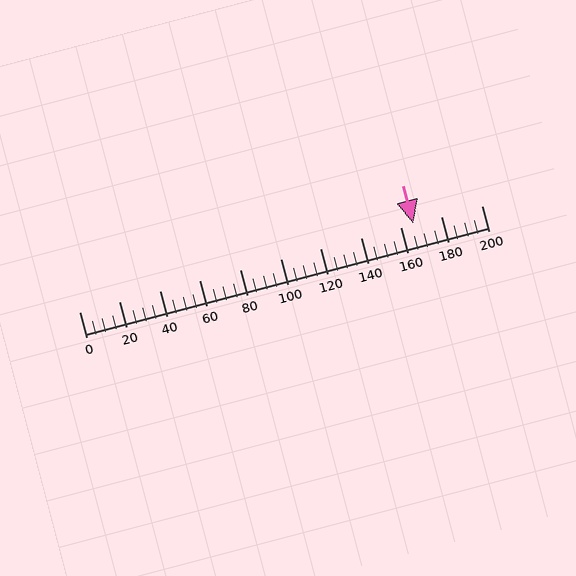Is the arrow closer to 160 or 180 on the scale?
The arrow is closer to 160.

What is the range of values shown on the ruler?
The ruler shows values from 0 to 200.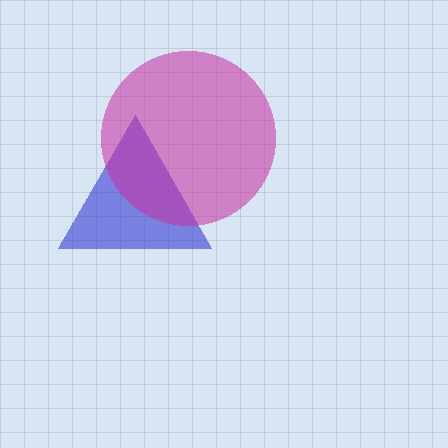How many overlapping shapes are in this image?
There are 2 overlapping shapes in the image.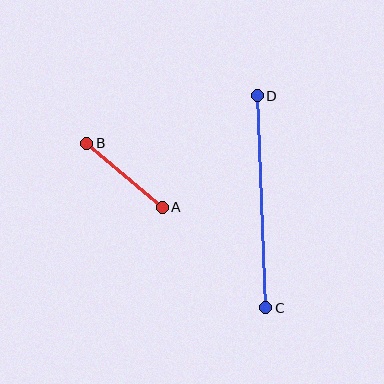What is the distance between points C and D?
The distance is approximately 212 pixels.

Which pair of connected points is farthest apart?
Points C and D are farthest apart.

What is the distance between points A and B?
The distance is approximately 99 pixels.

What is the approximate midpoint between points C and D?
The midpoint is at approximately (261, 202) pixels.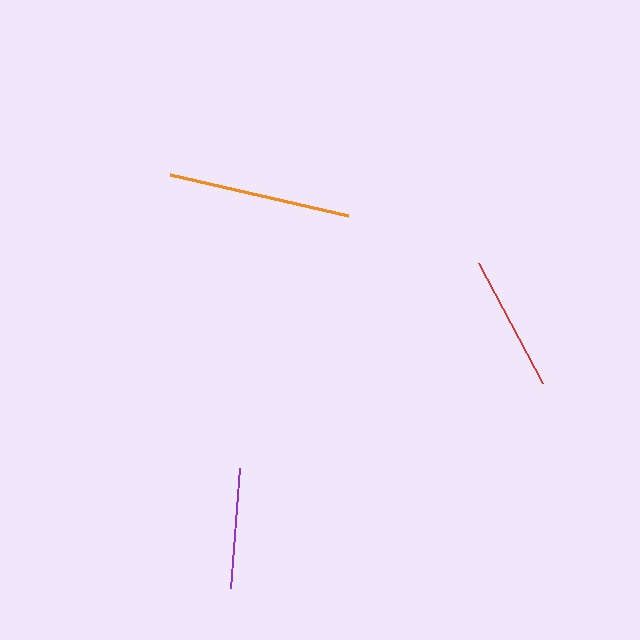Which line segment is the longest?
The orange line is the longest at approximately 183 pixels.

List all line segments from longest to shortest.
From longest to shortest: orange, red, purple.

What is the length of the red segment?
The red segment is approximately 135 pixels long.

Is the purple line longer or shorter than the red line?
The red line is longer than the purple line.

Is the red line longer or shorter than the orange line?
The orange line is longer than the red line.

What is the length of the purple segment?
The purple segment is approximately 121 pixels long.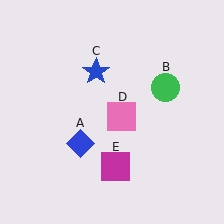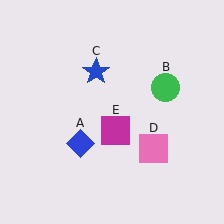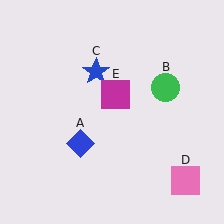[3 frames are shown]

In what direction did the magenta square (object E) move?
The magenta square (object E) moved up.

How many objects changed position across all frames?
2 objects changed position: pink square (object D), magenta square (object E).